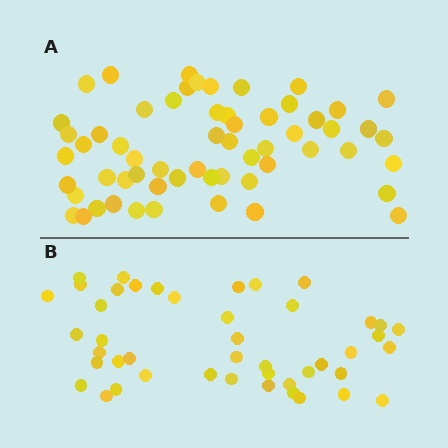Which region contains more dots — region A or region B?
Region A (the top region) has more dots.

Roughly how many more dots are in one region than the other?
Region A has approximately 15 more dots than region B.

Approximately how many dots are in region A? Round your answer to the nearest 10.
About 60 dots. (The exact count is 59, which rounds to 60.)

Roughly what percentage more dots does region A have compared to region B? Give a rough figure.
About 30% more.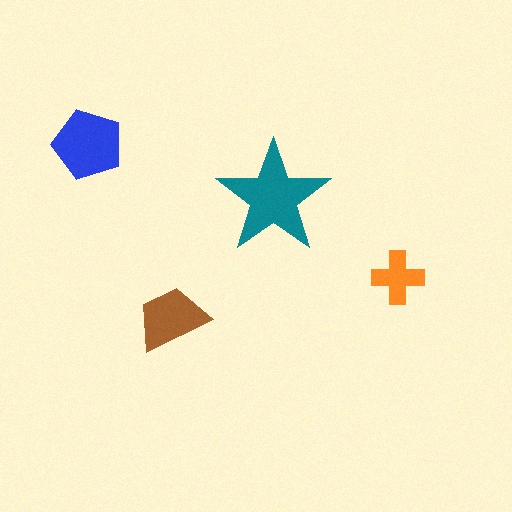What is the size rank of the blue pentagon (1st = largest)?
2nd.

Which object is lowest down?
The brown trapezoid is bottommost.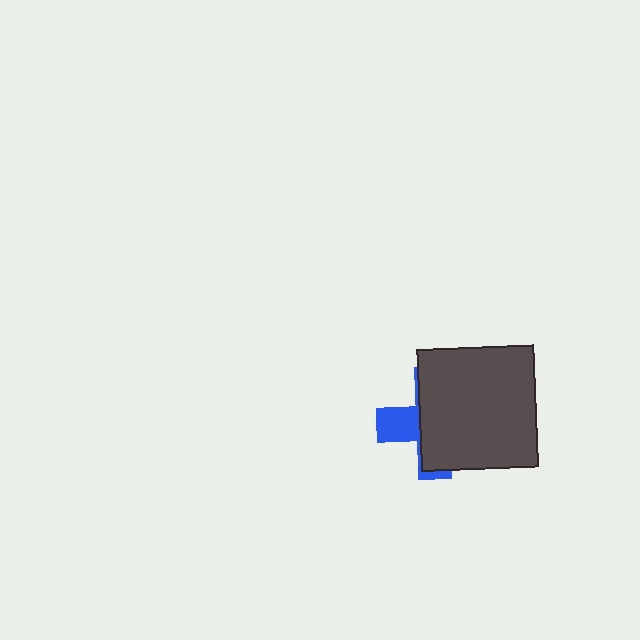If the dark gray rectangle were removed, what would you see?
You would see the complete blue cross.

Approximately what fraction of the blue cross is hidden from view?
Roughly 68% of the blue cross is hidden behind the dark gray rectangle.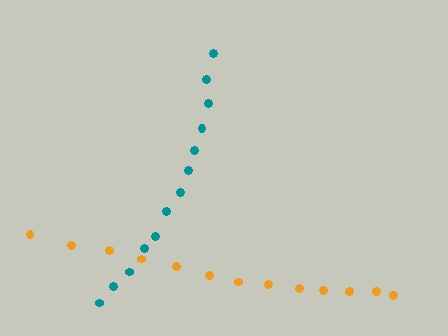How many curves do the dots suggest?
There are 2 distinct paths.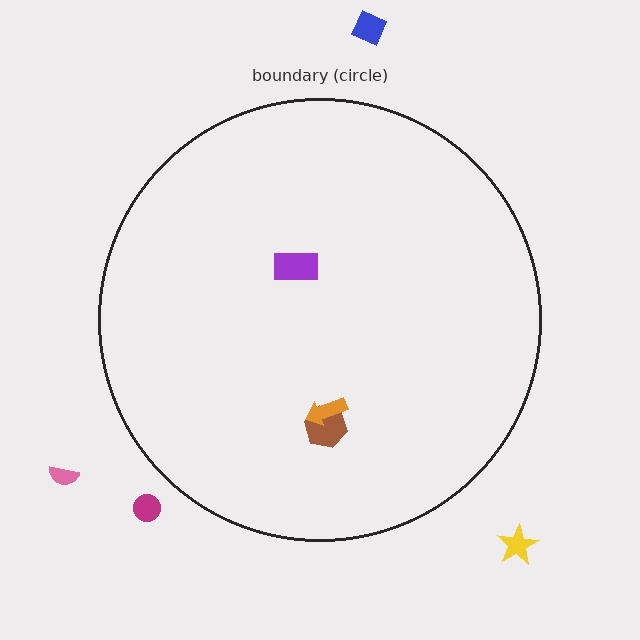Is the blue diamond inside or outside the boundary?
Outside.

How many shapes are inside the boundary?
3 inside, 4 outside.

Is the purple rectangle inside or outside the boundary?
Inside.